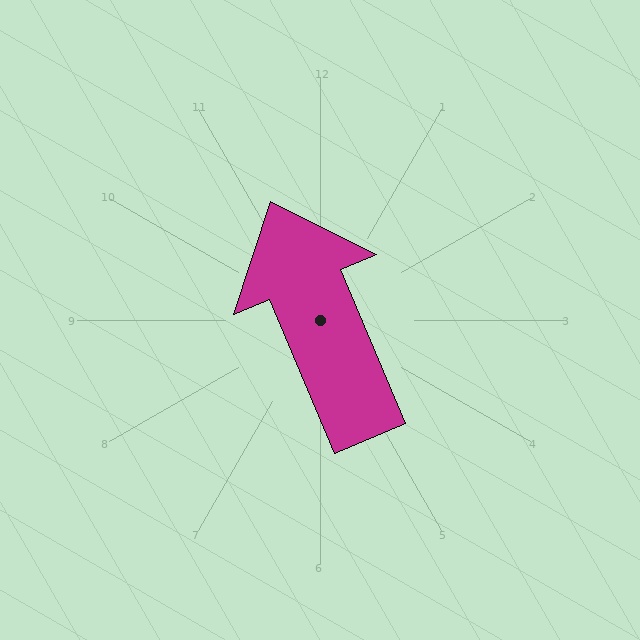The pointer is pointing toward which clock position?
Roughly 11 o'clock.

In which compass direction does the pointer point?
Northwest.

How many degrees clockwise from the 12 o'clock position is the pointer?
Approximately 337 degrees.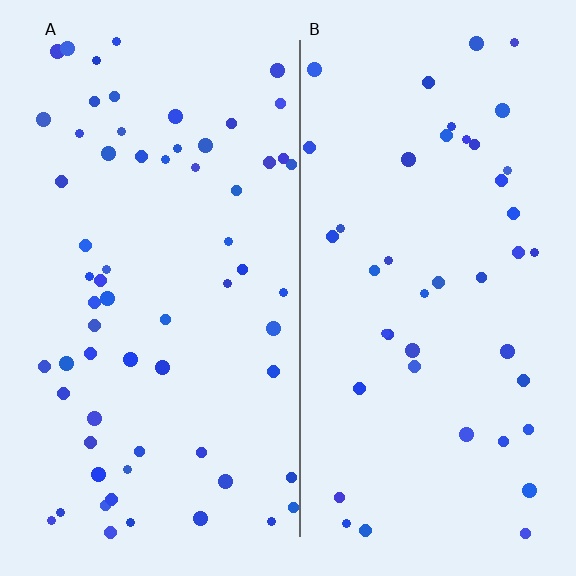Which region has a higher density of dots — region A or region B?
A (the left).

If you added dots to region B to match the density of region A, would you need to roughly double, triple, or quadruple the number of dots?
Approximately double.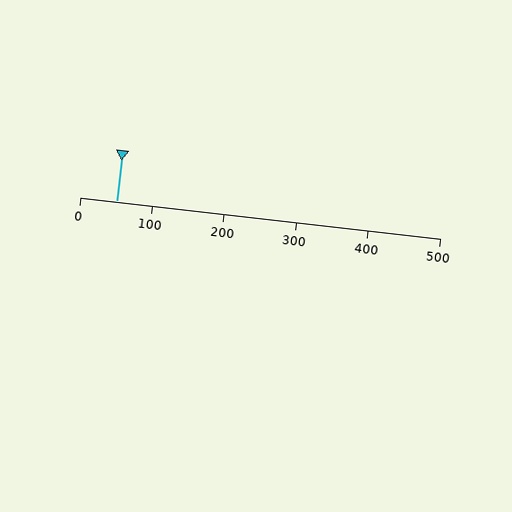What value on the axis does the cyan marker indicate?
The marker indicates approximately 50.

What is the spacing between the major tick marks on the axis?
The major ticks are spaced 100 apart.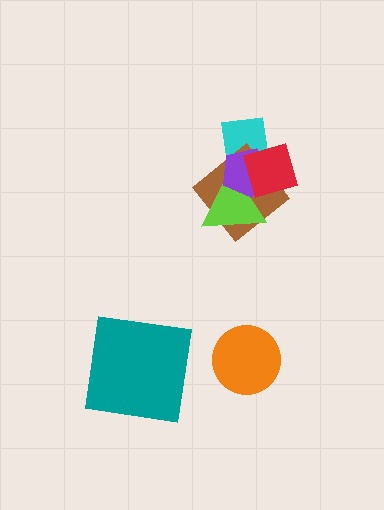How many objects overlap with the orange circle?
0 objects overlap with the orange circle.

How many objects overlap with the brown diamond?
4 objects overlap with the brown diamond.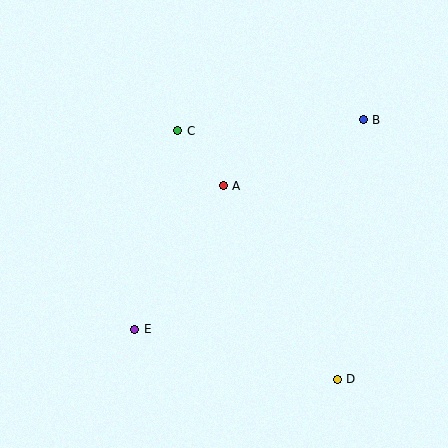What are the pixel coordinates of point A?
Point A is at (223, 186).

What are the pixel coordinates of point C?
Point C is at (178, 131).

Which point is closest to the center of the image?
Point A at (223, 186) is closest to the center.